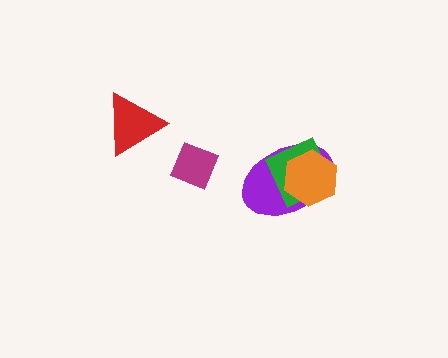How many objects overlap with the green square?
2 objects overlap with the green square.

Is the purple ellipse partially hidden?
Yes, it is partially covered by another shape.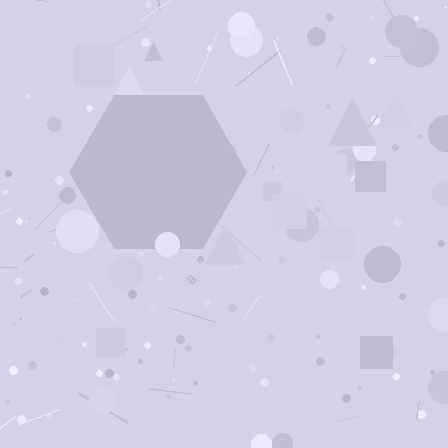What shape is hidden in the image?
A hexagon is hidden in the image.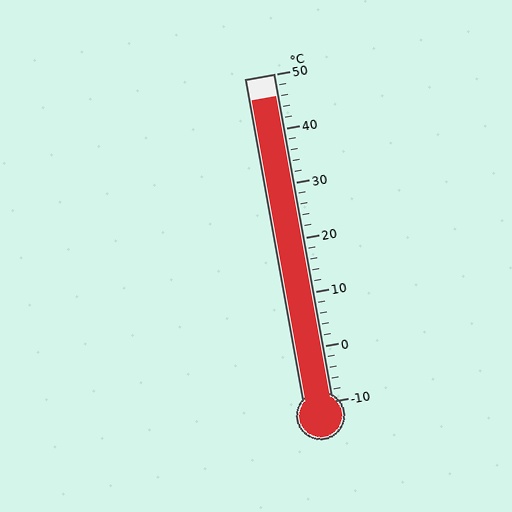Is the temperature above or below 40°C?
The temperature is above 40°C.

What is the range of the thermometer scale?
The thermometer scale ranges from -10°C to 50°C.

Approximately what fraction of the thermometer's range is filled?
The thermometer is filled to approximately 95% of its range.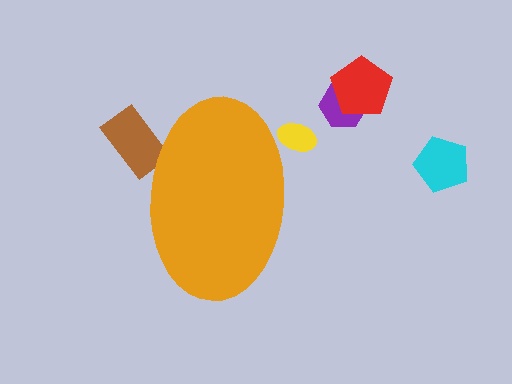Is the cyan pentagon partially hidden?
No, the cyan pentagon is fully visible.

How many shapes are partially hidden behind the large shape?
2 shapes are partially hidden.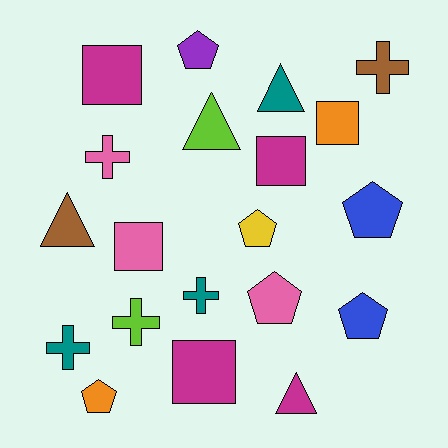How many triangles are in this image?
There are 4 triangles.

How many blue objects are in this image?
There are 2 blue objects.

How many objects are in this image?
There are 20 objects.